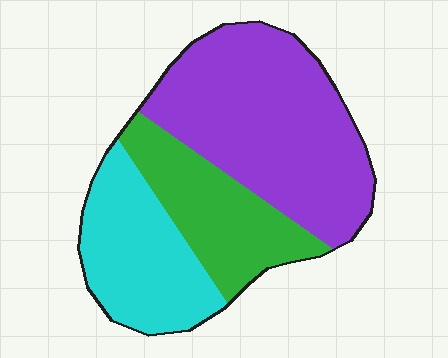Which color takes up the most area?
Purple, at roughly 50%.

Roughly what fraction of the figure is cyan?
Cyan takes up about one quarter (1/4) of the figure.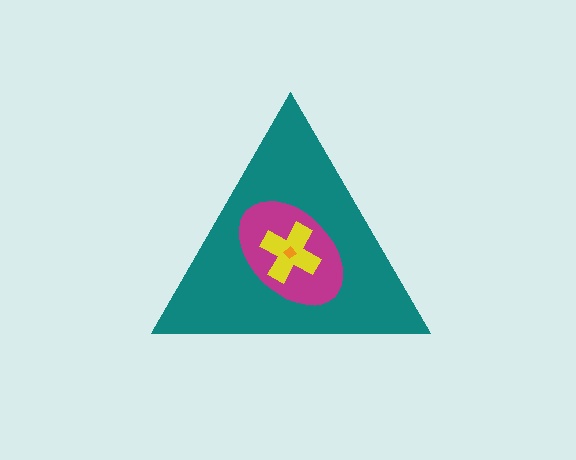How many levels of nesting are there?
4.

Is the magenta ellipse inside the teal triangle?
Yes.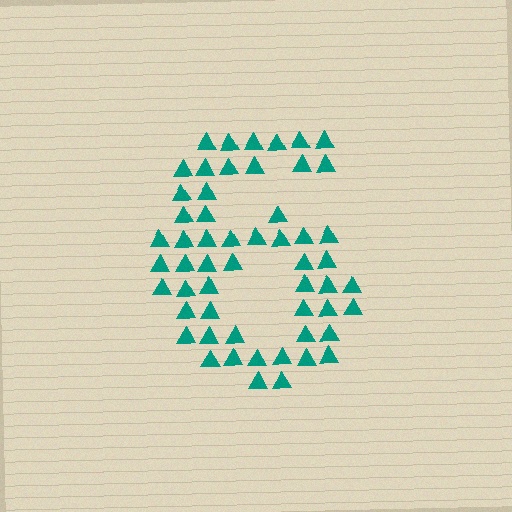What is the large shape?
The large shape is the digit 6.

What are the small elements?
The small elements are triangles.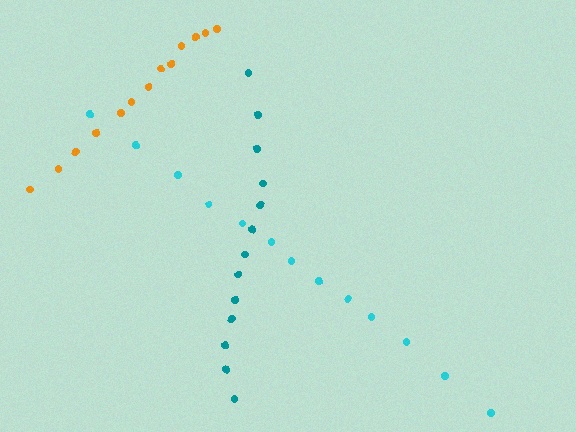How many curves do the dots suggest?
There are 3 distinct paths.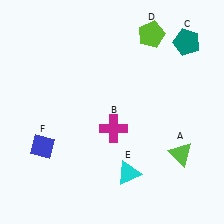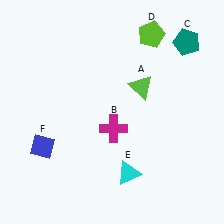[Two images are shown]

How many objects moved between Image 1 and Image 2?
1 object moved between the two images.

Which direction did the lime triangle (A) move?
The lime triangle (A) moved up.